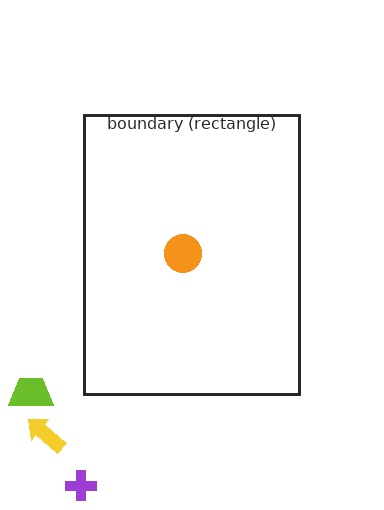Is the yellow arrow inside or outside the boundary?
Outside.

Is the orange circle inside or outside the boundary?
Inside.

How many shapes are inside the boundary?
1 inside, 3 outside.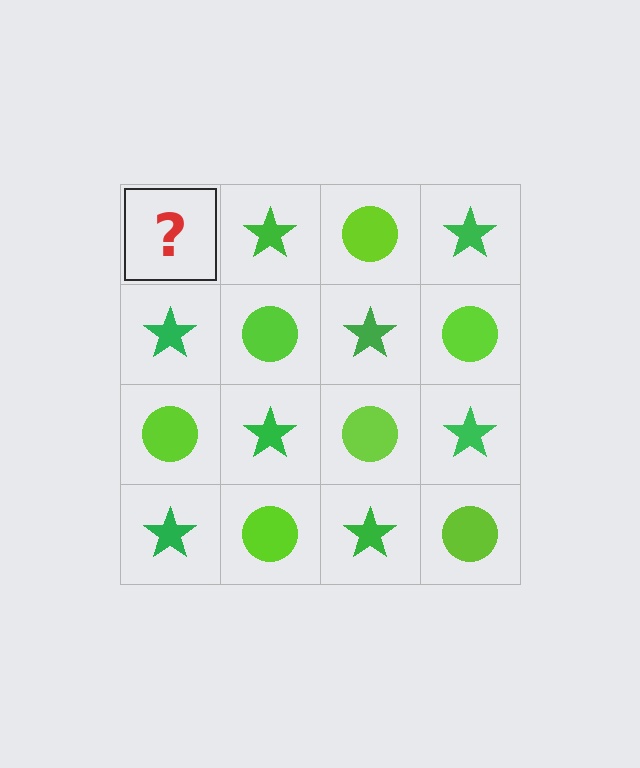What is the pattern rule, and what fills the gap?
The rule is that it alternates lime circle and green star in a checkerboard pattern. The gap should be filled with a lime circle.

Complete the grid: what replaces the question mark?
The question mark should be replaced with a lime circle.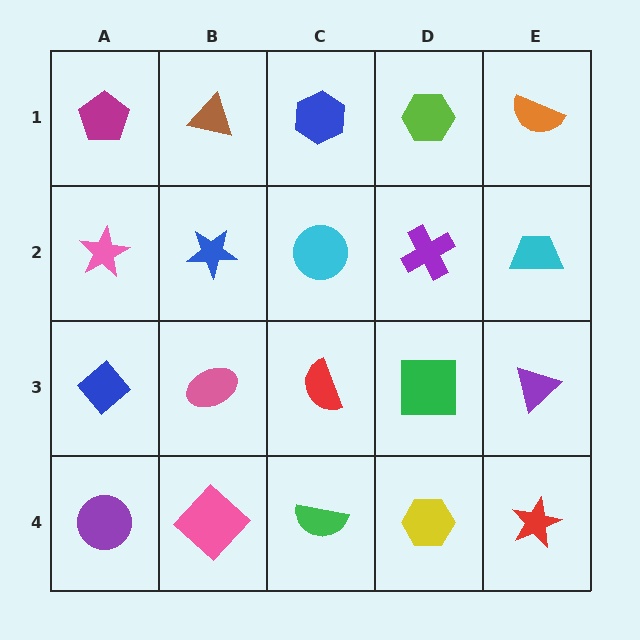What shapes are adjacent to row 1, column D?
A purple cross (row 2, column D), a blue hexagon (row 1, column C), an orange semicircle (row 1, column E).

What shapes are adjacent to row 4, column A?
A blue diamond (row 3, column A), a pink diamond (row 4, column B).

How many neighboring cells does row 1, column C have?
3.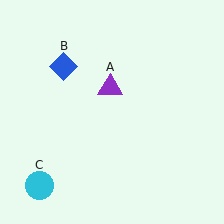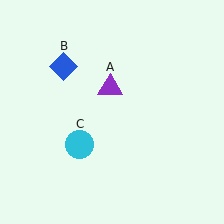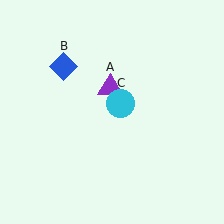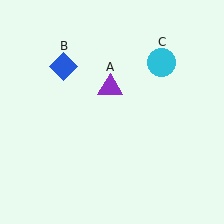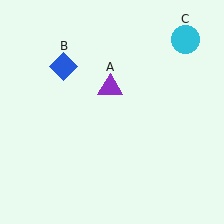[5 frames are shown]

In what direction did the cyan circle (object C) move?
The cyan circle (object C) moved up and to the right.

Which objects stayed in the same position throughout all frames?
Purple triangle (object A) and blue diamond (object B) remained stationary.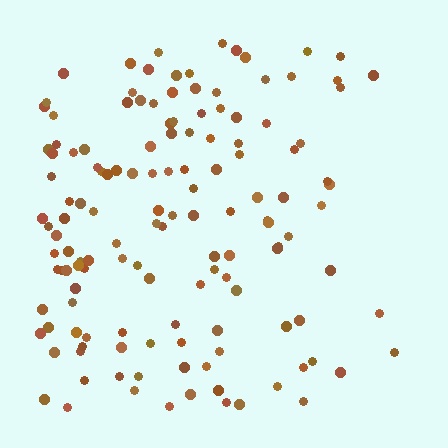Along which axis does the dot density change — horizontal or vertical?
Horizontal.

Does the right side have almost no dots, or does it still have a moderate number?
Still a moderate number, just noticeably fewer than the left.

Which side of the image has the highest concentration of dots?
The left.